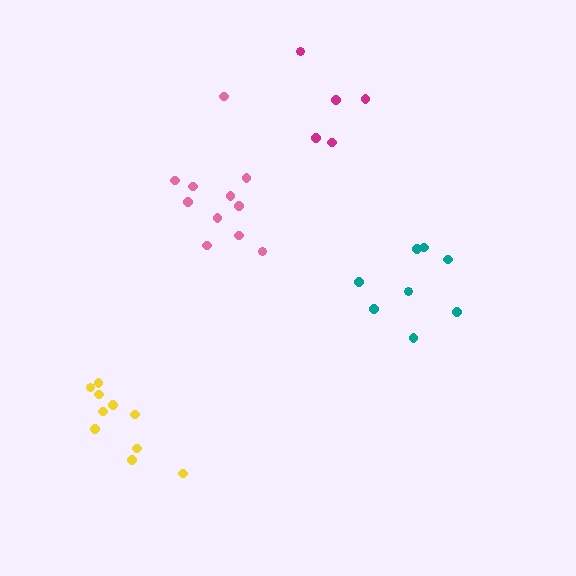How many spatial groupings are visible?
There are 4 spatial groupings.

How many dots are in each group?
Group 1: 8 dots, Group 2: 11 dots, Group 3: 5 dots, Group 4: 10 dots (34 total).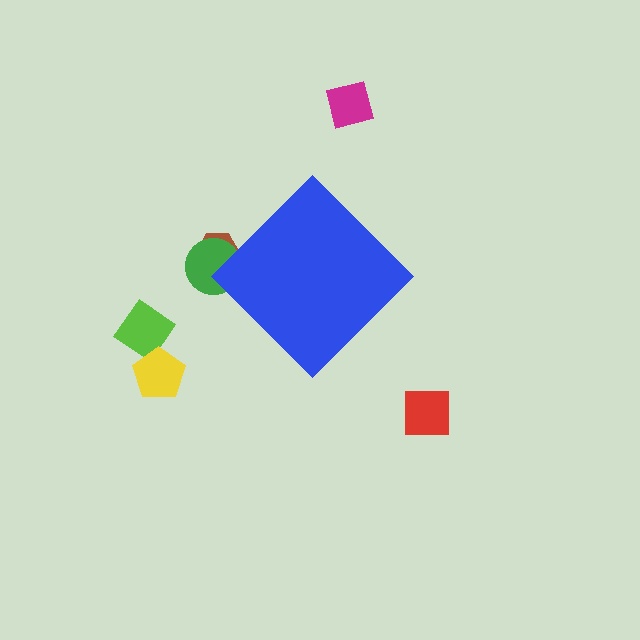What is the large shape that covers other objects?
A blue diamond.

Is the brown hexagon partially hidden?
Yes, the brown hexagon is partially hidden behind the blue diamond.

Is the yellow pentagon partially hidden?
No, the yellow pentagon is fully visible.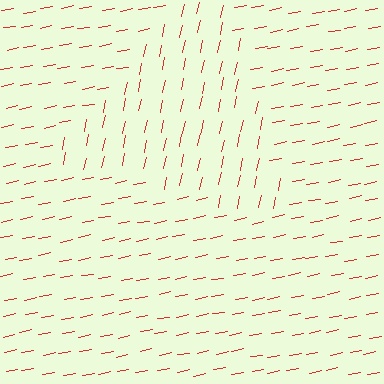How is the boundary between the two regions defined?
The boundary is defined purely by a change in line orientation (approximately 67 degrees difference). All lines are the same color and thickness.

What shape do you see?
I see a triangle.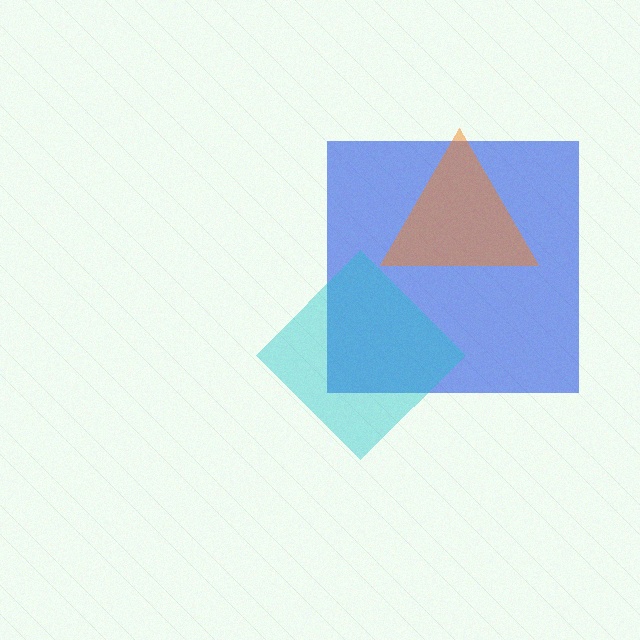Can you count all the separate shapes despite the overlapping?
Yes, there are 3 separate shapes.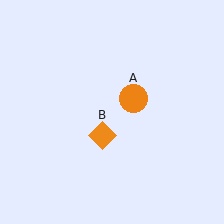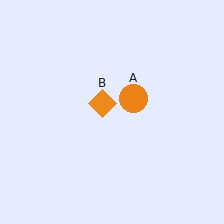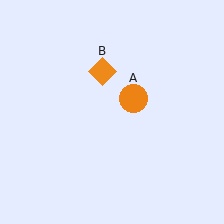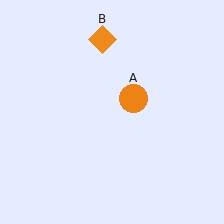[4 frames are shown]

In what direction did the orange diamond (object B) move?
The orange diamond (object B) moved up.